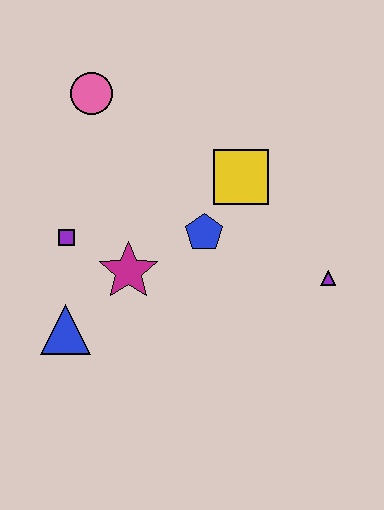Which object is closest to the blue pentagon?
The yellow square is closest to the blue pentagon.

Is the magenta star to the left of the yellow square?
Yes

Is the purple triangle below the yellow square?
Yes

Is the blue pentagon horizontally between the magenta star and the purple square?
No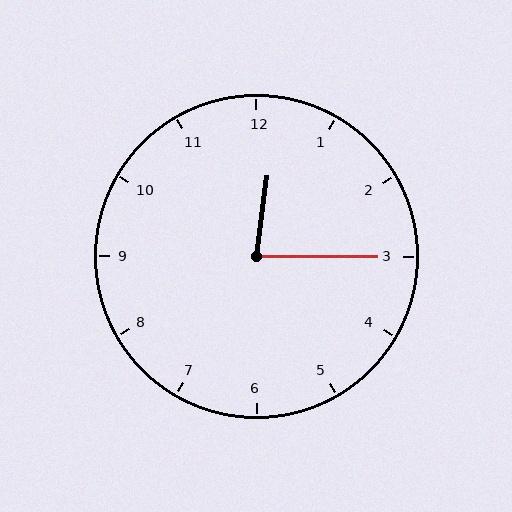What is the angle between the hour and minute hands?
Approximately 82 degrees.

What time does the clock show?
12:15.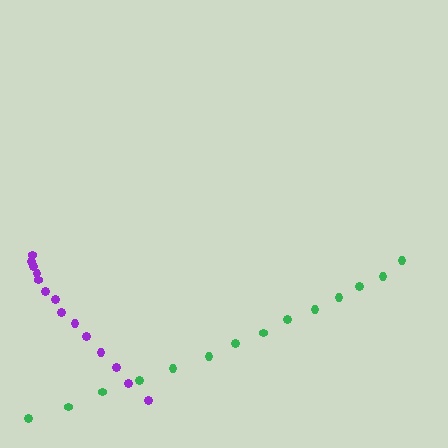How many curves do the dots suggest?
There are 2 distinct paths.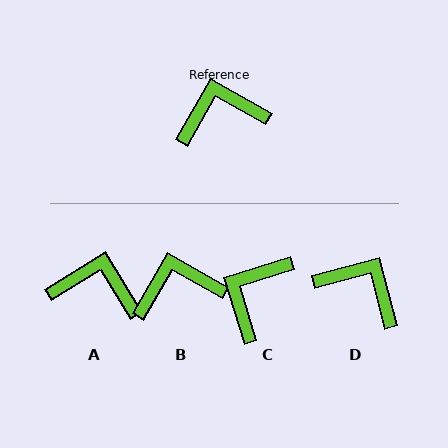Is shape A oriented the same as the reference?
No, it is off by about 29 degrees.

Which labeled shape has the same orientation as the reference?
B.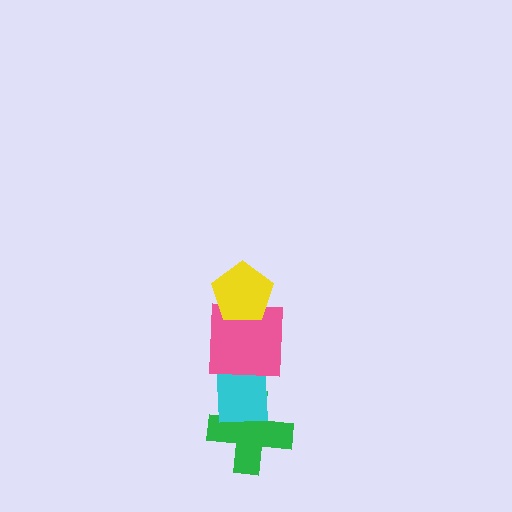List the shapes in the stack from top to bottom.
From top to bottom: the yellow pentagon, the pink square, the cyan rectangle, the green cross.